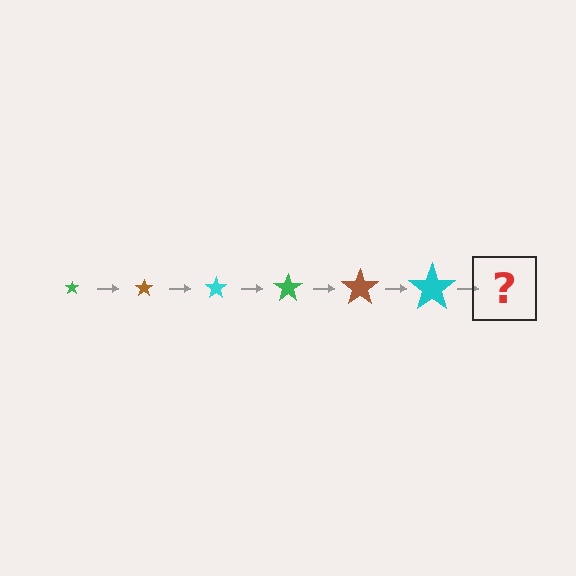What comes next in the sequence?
The next element should be a green star, larger than the previous one.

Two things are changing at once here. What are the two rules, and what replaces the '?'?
The two rules are that the star grows larger each step and the color cycles through green, brown, and cyan. The '?' should be a green star, larger than the previous one.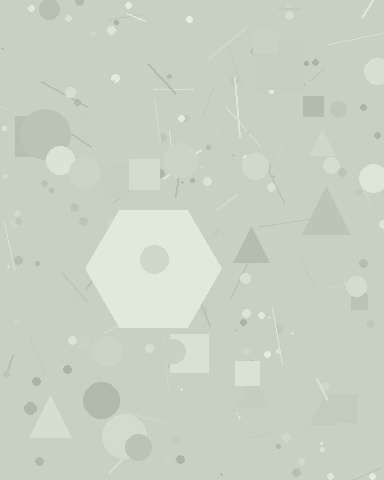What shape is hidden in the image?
A hexagon is hidden in the image.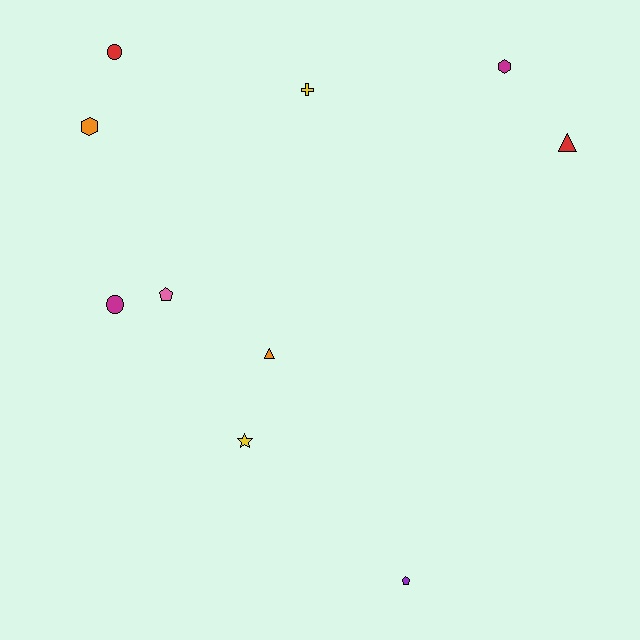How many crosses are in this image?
There is 1 cross.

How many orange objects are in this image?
There are 2 orange objects.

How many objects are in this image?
There are 10 objects.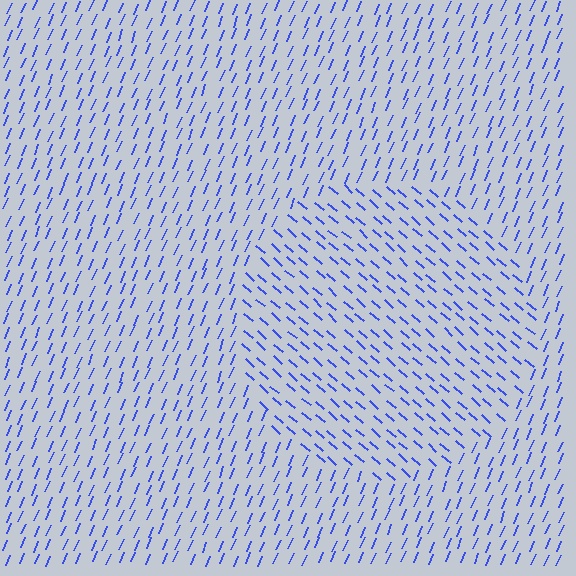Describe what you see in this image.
The image is filled with small blue line segments. A circle region in the image has lines oriented differently from the surrounding lines, creating a visible texture boundary.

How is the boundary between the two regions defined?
The boundary is defined purely by a change in line orientation (approximately 72 degrees difference). All lines are the same color and thickness.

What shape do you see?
I see a circle.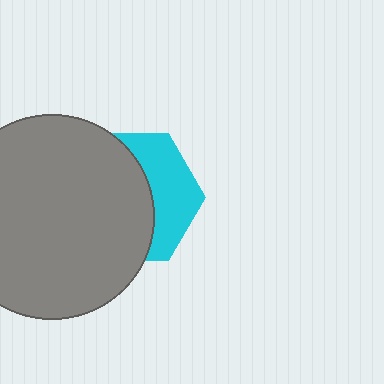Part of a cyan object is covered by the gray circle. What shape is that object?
It is a hexagon.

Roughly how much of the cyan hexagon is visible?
A small part of it is visible (roughly 37%).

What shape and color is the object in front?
The object in front is a gray circle.